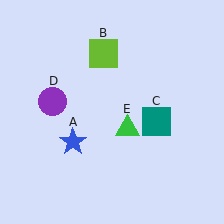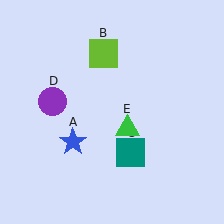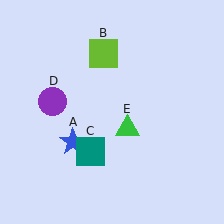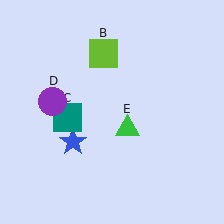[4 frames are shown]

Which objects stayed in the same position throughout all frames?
Blue star (object A) and lime square (object B) and purple circle (object D) and green triangle (object E) remained stationary.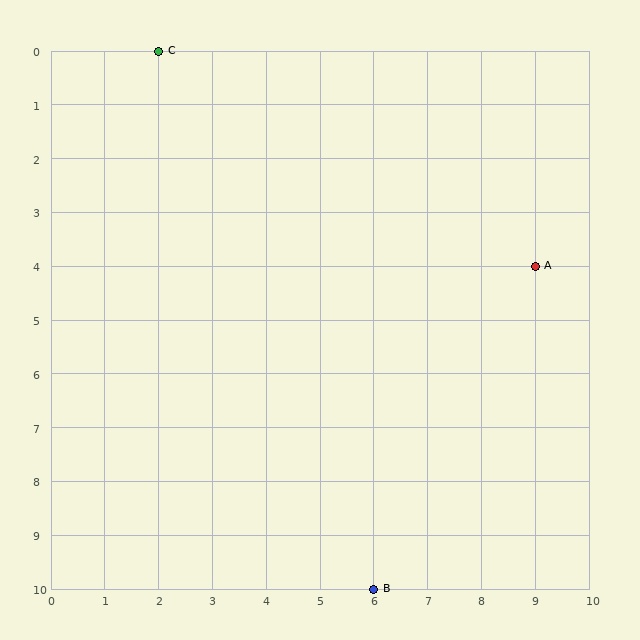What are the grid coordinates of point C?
Point C is at grid coordinates (2, 0).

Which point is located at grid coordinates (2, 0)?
Point C is at (2, 0).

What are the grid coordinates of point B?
Point B is at grid coordinates (6, 10).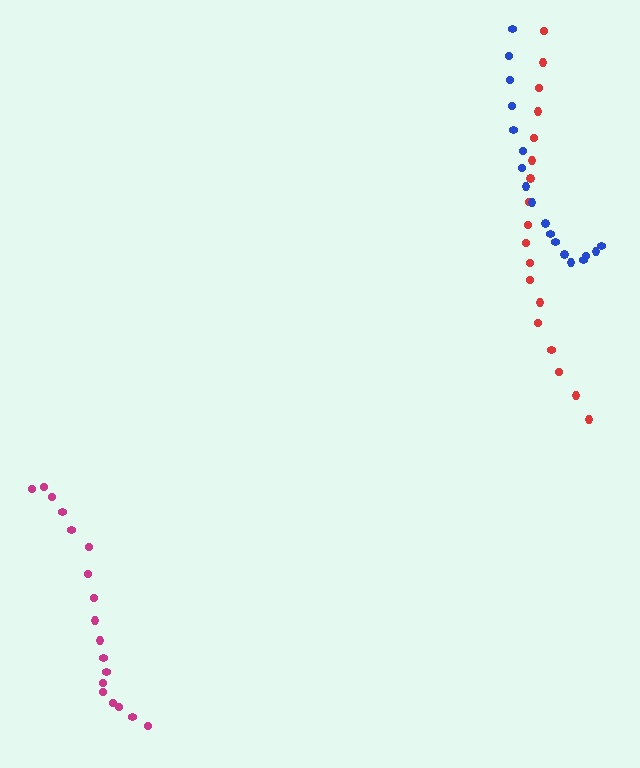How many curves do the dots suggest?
There are 3 distinct paths.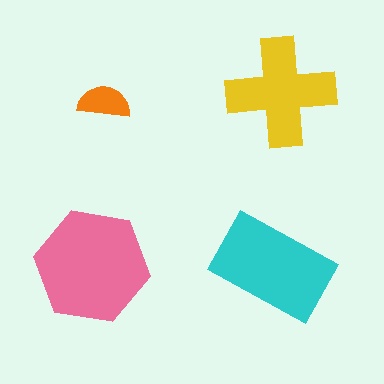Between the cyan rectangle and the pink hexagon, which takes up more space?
The pink hexagon.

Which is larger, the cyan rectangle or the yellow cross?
The cyan rectangle.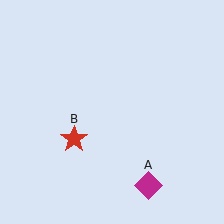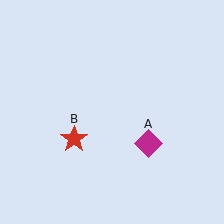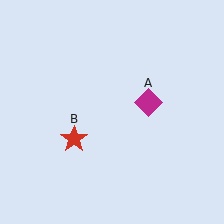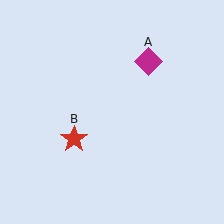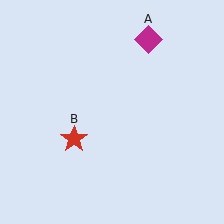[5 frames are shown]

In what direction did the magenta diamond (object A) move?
The magenta diamond (object A) moved up.